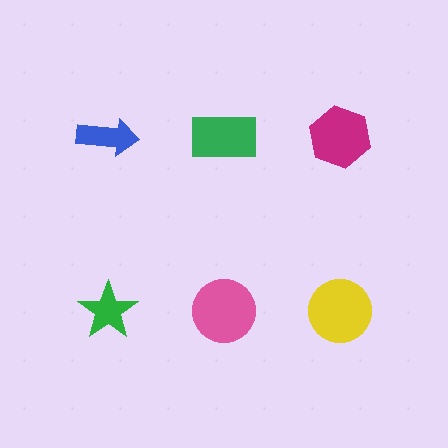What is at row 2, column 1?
A green star.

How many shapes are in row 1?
3 shapes.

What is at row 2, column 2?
A pink circle.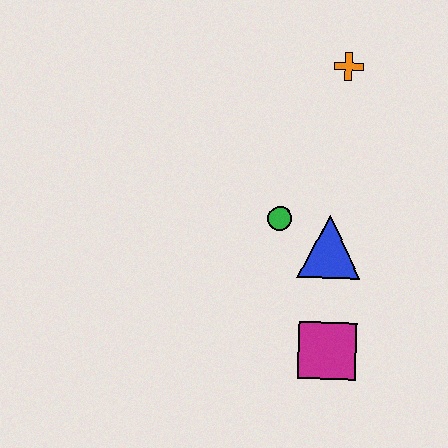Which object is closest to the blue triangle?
The green circle is closest to the blue triangle.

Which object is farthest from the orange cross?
The magenta square is farthest from the orange cross.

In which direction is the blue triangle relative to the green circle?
The blue triangle is to the right of the green circle.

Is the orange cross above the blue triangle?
Yes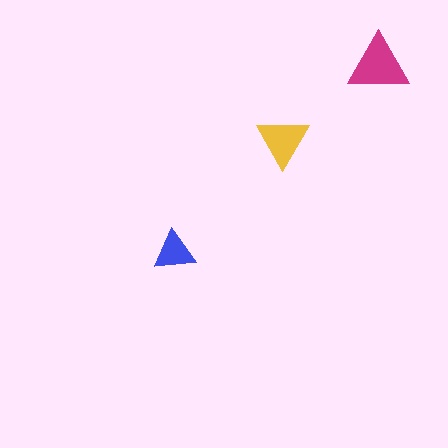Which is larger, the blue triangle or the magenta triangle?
The magenta one.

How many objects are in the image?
There are 3 objects in the image.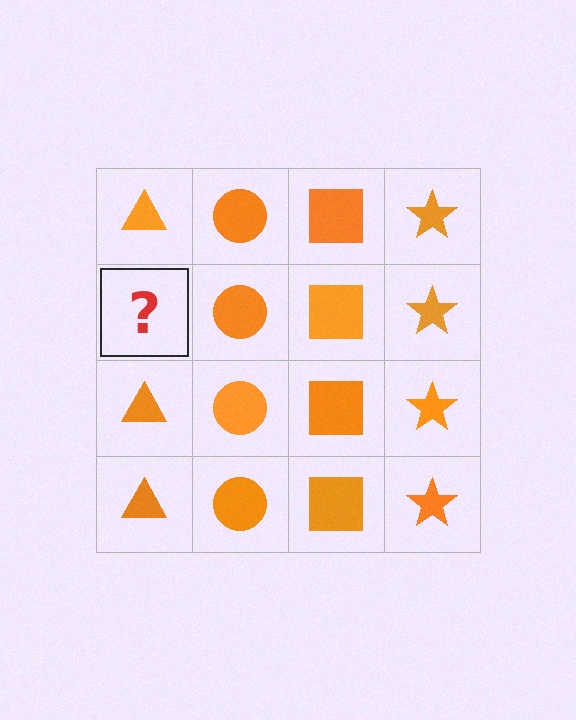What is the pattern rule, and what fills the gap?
The rule is that each column has a consistent shape. The gap should be filled with an orange triangle.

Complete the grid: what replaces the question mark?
The question mark should be replaced with an orange triangle.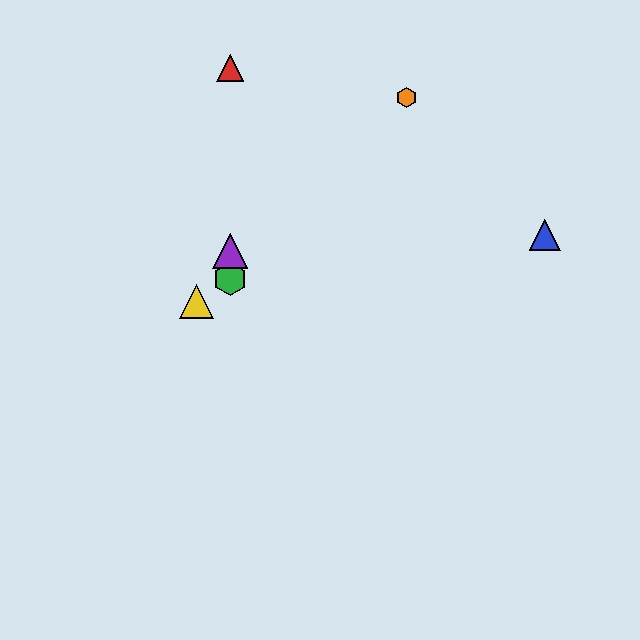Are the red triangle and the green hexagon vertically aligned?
Yes, both are at x≈230.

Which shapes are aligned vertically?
The red triangle, the green hexagon, the purple triangle are aligned vertically.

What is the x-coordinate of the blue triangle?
The blue triangle is at x≈545.